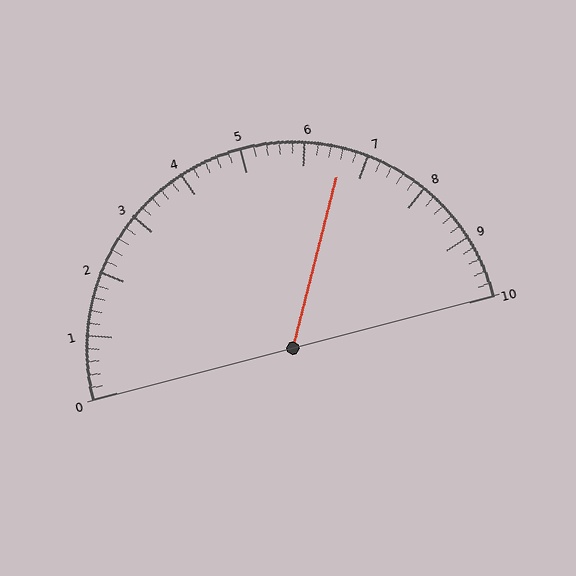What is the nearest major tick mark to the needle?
The nearest major tick mark is 7.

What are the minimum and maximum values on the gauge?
The gauge ranges from 0 to 10.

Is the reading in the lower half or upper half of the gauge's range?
The reading is in the upper half of the range (0 to 10).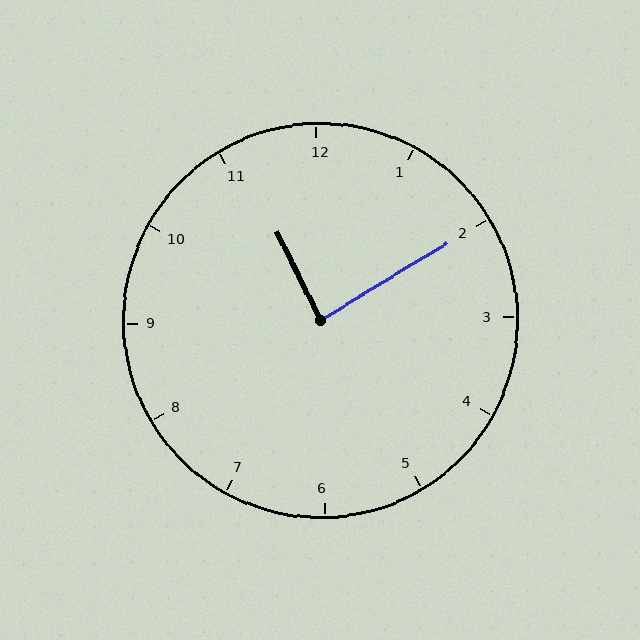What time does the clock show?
11:10.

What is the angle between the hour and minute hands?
Approximately 85 degrees.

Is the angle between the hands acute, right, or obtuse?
It is right.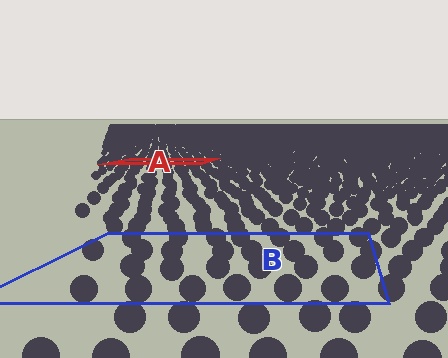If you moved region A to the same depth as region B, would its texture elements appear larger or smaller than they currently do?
They would appear larger. At a closer depth, the same texture elements are projected at a bigger on-screen size.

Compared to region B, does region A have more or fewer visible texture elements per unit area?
Region A has more texture elements per unit area — they are packed more densely because it is farther away.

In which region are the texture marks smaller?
The texture marks are smaller in region A, because it is farther away.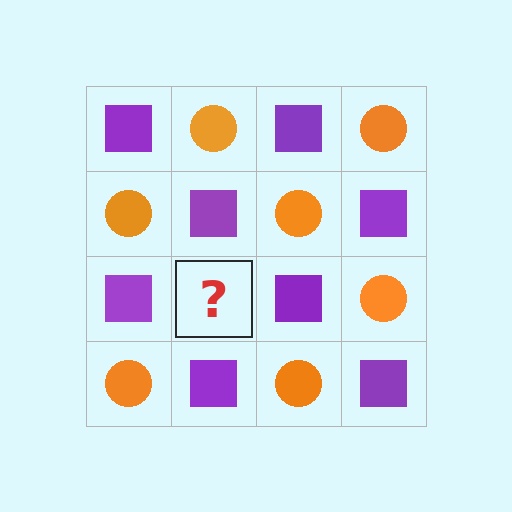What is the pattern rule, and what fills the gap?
The rule is that it alternates purple square and orange circle in a checkerboard pattern. The gap should be filled with an orange circle.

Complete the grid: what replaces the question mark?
The question mark should be replaced with an orange circle.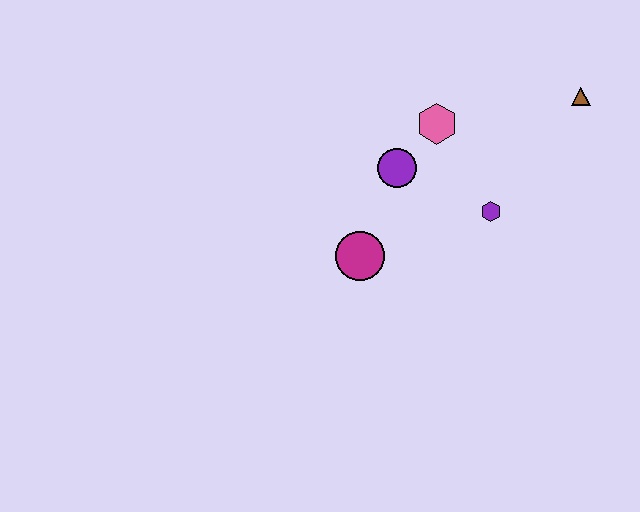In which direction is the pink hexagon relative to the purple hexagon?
The pink hexagon is above the purple hexagon.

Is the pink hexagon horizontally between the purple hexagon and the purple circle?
Yes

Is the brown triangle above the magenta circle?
Yes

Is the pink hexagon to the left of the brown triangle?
Yes